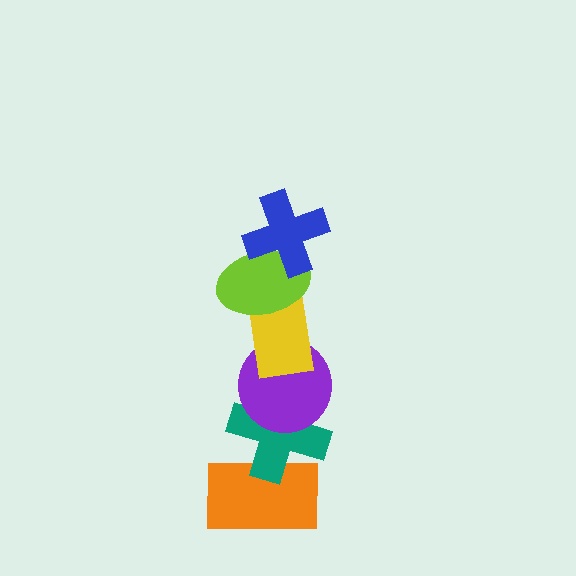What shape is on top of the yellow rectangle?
The lime ellipse is on top of the yellow rectangle.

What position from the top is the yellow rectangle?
The yellow rectangle is 3rd from the top.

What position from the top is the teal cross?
The teal cross is 5th from the top.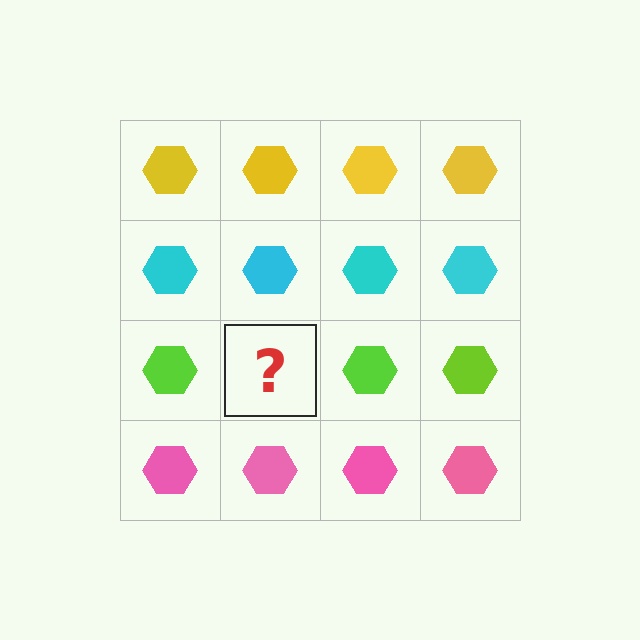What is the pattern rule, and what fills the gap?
The rule is that each row has a consistent color. The gap should be filled with a lime hexagon.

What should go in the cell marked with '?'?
The missing cell should contain a lime hexagon.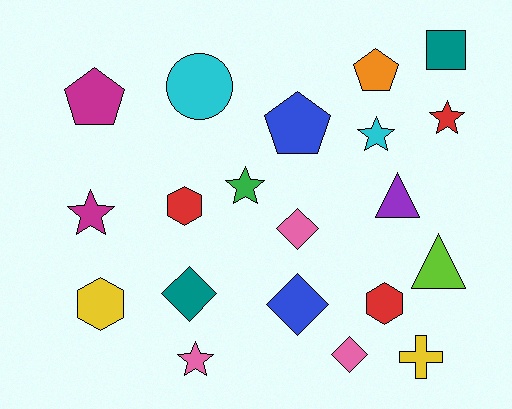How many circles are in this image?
There is 1 circle.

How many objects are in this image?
There are 20 objects.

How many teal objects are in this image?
There are 2 teal objects.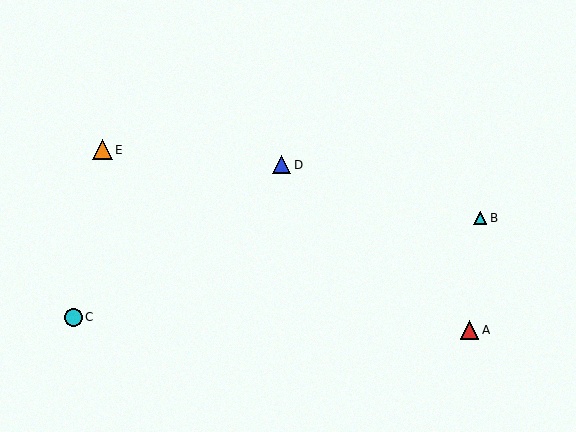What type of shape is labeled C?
Shape C is a cyan circle.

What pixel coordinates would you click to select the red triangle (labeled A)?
Click at (469, 330) to select the red triangle A.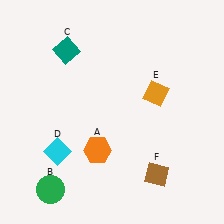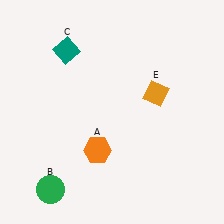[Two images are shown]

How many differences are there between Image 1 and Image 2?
There are 2 differences between the two images.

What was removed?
The cyan diamond (D), the brown diamond (F) were removed in Image 2.